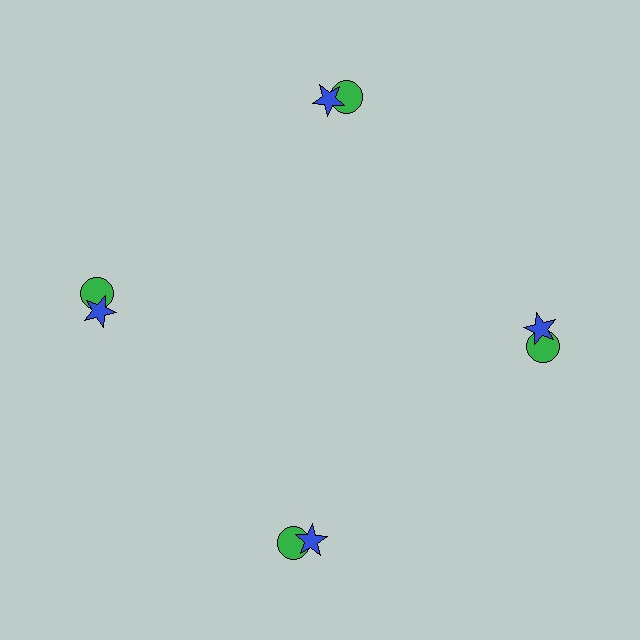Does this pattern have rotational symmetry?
Yes, this pattern has 4-fold rotational symmetry. It looks the same after rotating 90 degrees around the center.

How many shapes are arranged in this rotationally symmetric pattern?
There are 8 shapes, arranged in 4 groups of 2.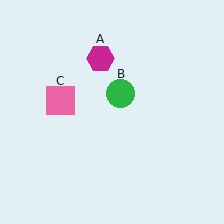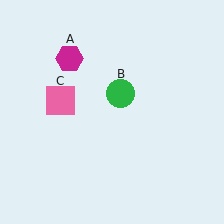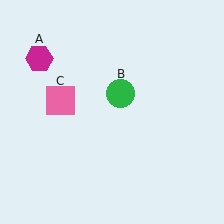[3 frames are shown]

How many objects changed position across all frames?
1 object changed position: magenta hexagon (object A).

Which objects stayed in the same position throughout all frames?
Green circle (object B) and pink square (object C) remained stationary.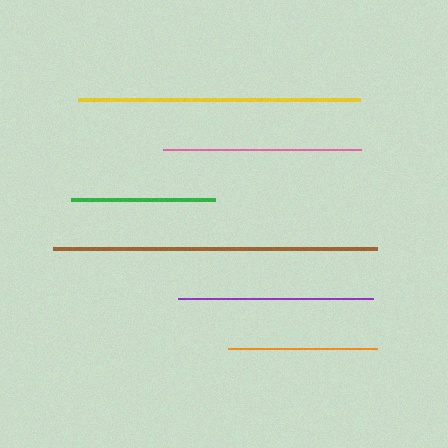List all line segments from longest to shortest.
From longest to shortest: brown, yellow, pink, purple, orange, green.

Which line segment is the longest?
The brown line is the longest at approximately 323 pixels.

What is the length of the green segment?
The green segment is approximately 145 pixels long.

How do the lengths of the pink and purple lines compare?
The pink and purple lines are approximately the same length.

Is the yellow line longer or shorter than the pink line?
The yellow line is longer than the pink line.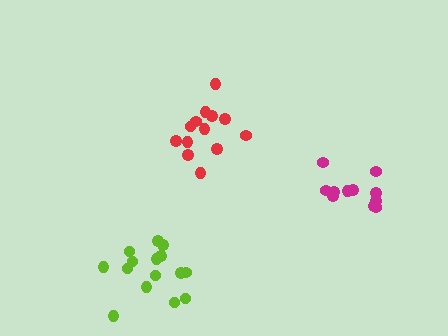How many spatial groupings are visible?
There are 3 spatial groupings.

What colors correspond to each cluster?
The clusters are colored: red, lime, magenta.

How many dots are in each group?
Group 1: 13 dots, Group 2: 15 dots, Group 3: 11 dots (39 total).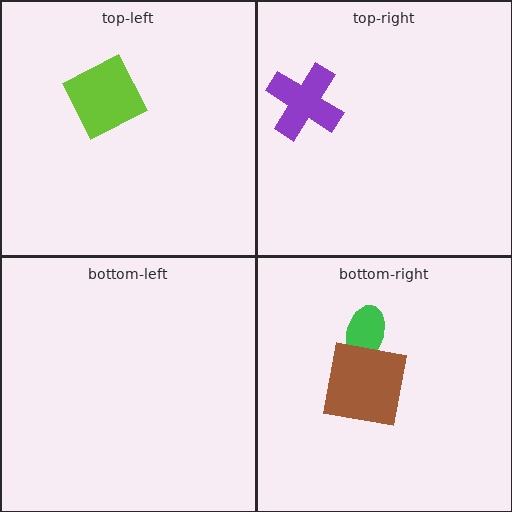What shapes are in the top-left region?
The lime diamond.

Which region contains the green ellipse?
The bottom-right region.